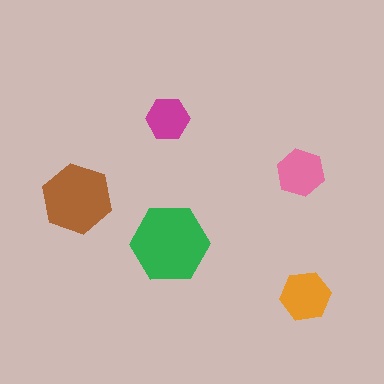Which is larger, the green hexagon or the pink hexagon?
The green one.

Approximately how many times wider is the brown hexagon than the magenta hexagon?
About 1.5 times wider.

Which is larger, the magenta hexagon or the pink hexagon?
The pink one.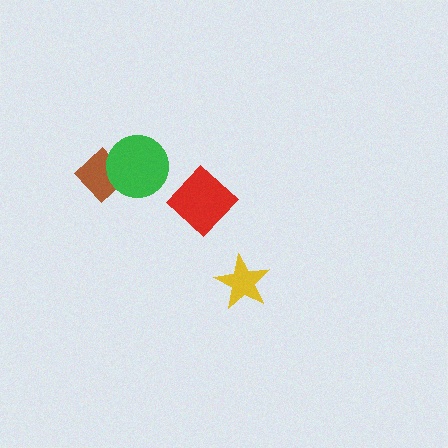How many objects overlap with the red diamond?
0 objects overlap with the red diamond.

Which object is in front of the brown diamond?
The green circle is in front of the brown diamond.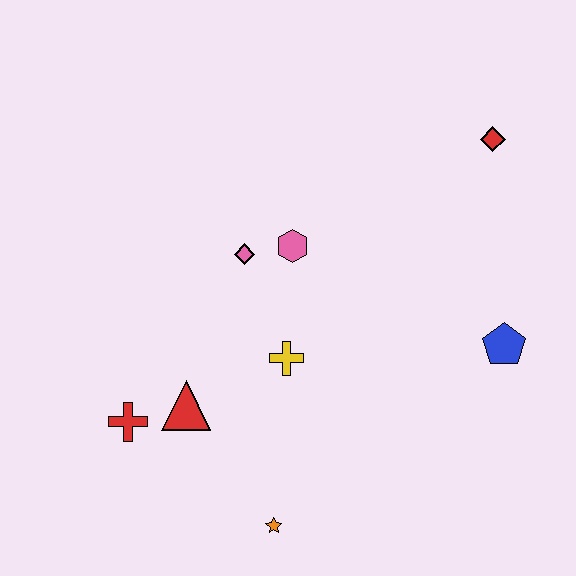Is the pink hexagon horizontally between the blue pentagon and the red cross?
Yes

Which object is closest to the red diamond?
The blue pentagon is closest to the red diamond.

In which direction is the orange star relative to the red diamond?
The orange star is below the red diamond.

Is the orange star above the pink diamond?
No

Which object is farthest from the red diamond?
The red cross is farthest from the red diamond.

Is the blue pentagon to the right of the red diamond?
Yes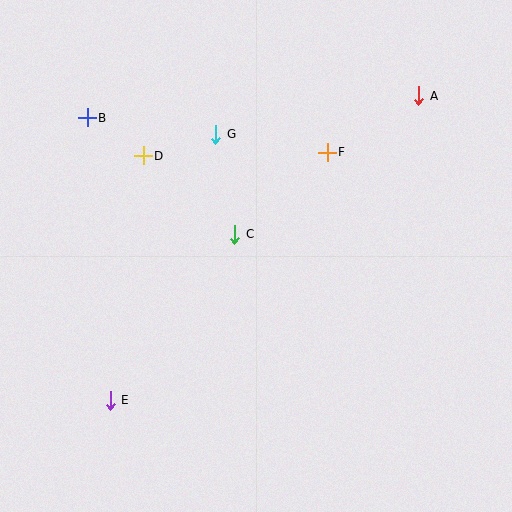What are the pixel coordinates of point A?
Point A is at (419, 96).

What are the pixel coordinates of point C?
Point C is at (235, 234).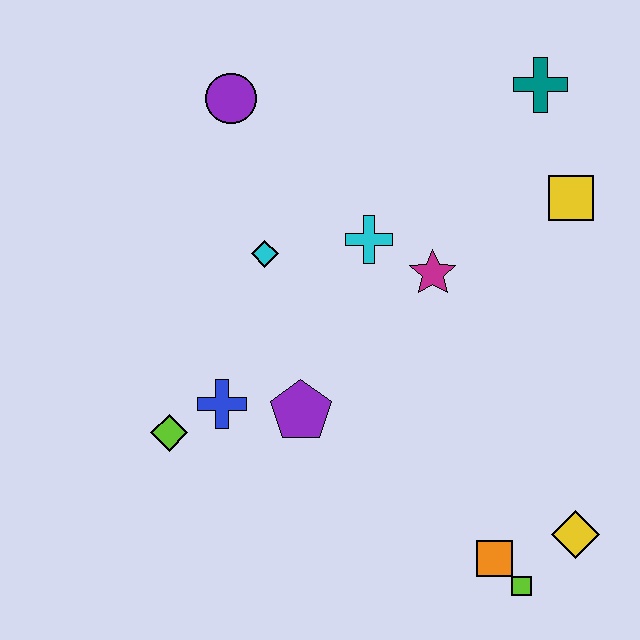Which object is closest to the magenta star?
The cyan cross is closest to the magenta star.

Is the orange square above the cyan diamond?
No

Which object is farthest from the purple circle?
The lime square is farthest from the purple circle.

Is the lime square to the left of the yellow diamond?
Yes